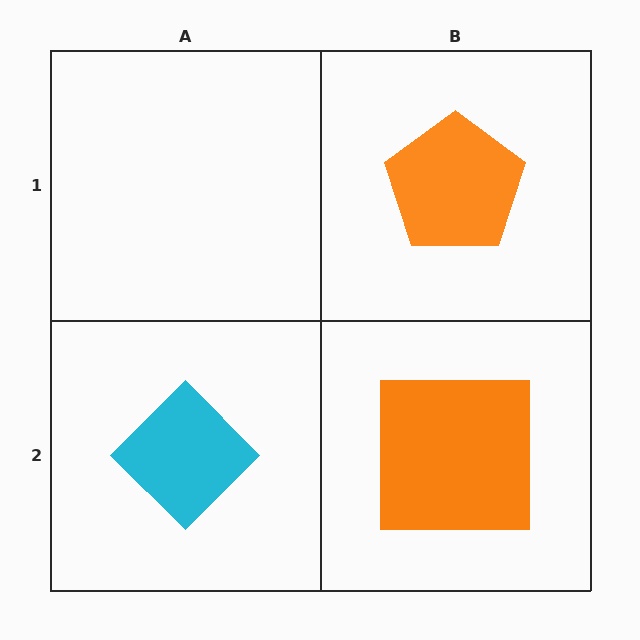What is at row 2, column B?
An orange square.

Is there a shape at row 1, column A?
No, that cell is empty.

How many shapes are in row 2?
2 shapes.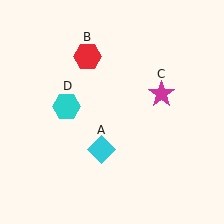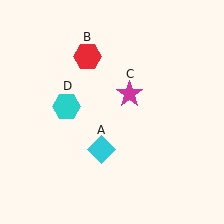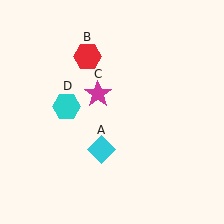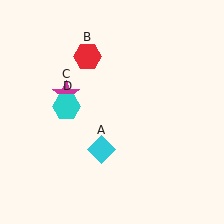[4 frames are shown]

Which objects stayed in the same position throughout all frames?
Cyan diamond (object A) and red hexagon (object B) and cyan hexagon (object D) remained stationary.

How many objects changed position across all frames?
1 object changed position: magenta star (object C).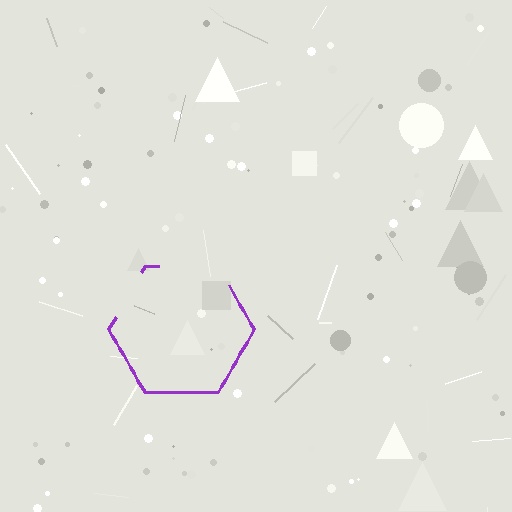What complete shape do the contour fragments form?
The contour fragments form a hexagon.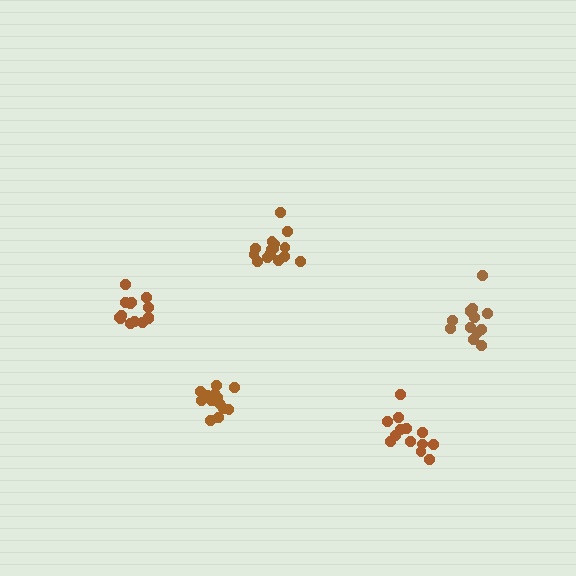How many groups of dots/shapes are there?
There are 5 groups.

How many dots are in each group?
Group 1: 15 dots, Group 2: 13 dots, Group 3: 13 dots, Group 4: 13 dots, Group 5: 15 dots (69 total).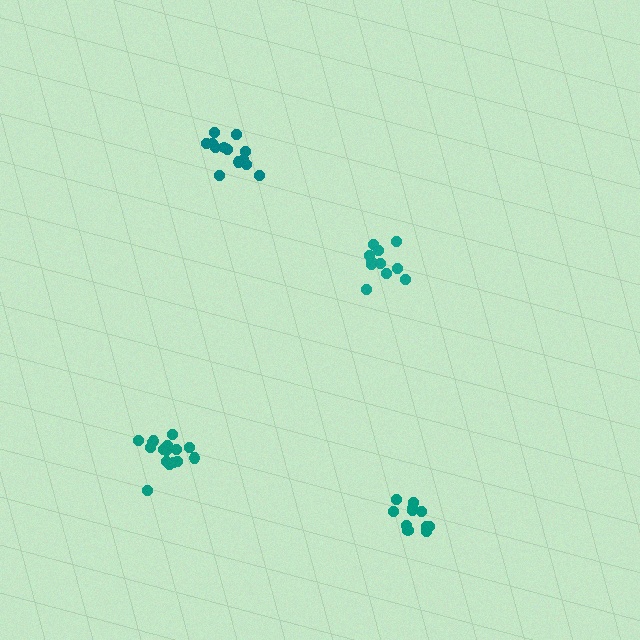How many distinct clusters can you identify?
There are 4 distinct clusters.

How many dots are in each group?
Group 1: 13 dots, Group 2: 16 dots, Group 3: 11 dots, Group 4: 11 dots (51 total).